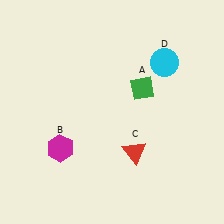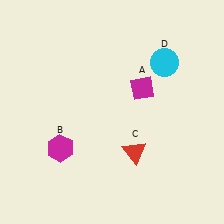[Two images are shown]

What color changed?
The diamond (A) changed from green in Image 1 to magenta in Image 2.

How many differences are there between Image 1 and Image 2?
There is 1 difference between the two images.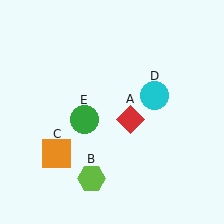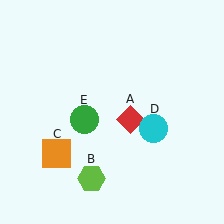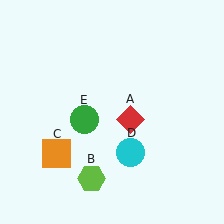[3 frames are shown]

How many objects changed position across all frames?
1 object changed position: cyan circle (object D).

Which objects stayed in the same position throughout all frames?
Red diamond (object A) and lime hexagon (object B) and orange square (object C) and green circle (object E) remained stationary.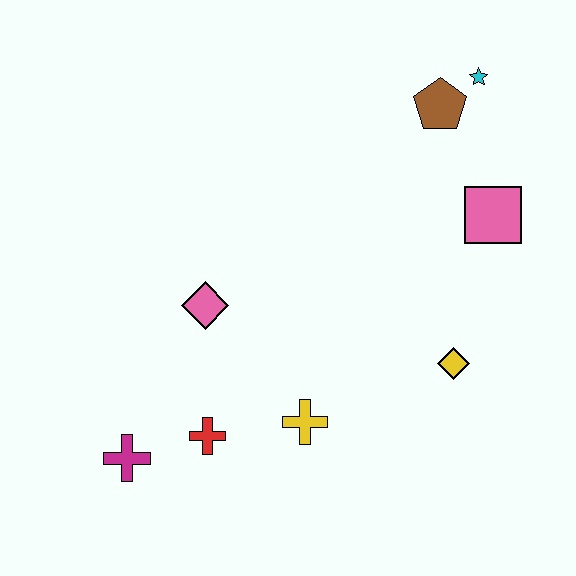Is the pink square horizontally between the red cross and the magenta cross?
No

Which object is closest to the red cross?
The magenta cross is closest to the red cross.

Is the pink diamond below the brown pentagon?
Yes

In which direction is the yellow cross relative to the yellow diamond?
The yellow cross is to the left of the yellow diamond.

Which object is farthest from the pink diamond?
The cyan star is farthest from the pink diamond.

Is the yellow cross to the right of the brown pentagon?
No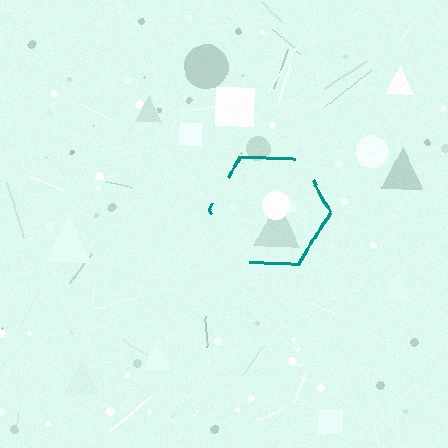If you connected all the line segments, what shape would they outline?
They would outline a hexagon.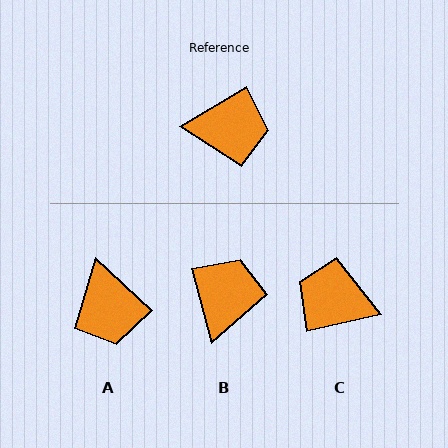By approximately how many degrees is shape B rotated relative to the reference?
Approximately 73 degrees counter-clockwise.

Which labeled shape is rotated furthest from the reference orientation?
C, about 161 degrees away.